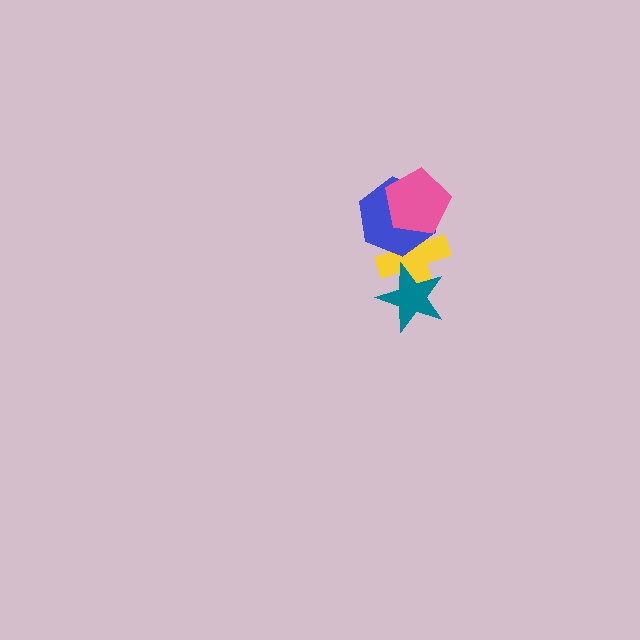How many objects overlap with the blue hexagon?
2 objects overlap with the blue hexagon.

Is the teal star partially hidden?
No, no other shape covers it.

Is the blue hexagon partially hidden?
Yes, it is partially covered by another shape.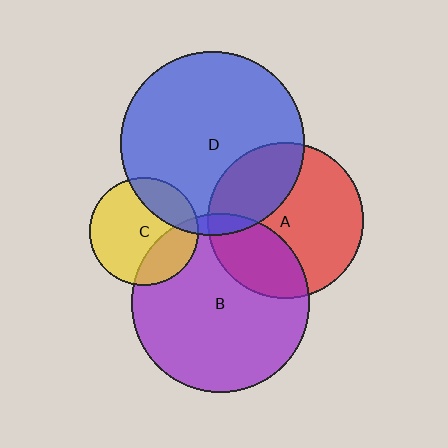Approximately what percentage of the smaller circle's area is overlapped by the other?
Approximately 30%.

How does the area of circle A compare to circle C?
Approximately 2.1 times.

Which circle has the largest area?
Circle D (blue).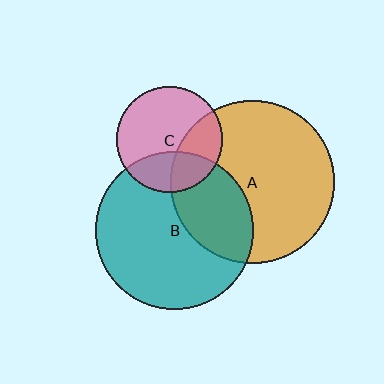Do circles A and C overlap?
Yes.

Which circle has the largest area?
Circle A (orange).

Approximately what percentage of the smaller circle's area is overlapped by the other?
Approximately 30%.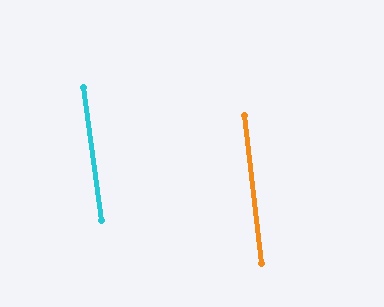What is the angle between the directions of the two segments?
Approximately 1 degree.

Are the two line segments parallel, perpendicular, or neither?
Parallel — their directions differ by only 1.1°.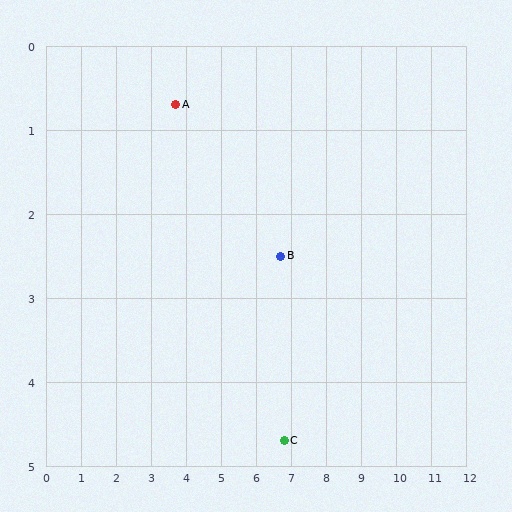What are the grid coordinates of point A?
Point A is at approximately (3.7, 0.7).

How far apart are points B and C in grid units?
Points B and C are about 2.2 grid units apart.